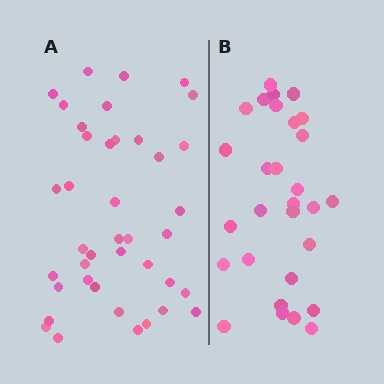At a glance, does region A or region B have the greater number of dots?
Region A (the left region) has more dots.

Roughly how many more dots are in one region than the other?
Region A has roughly 12 or so more dots than region B.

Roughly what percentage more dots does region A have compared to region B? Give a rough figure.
About 40% more.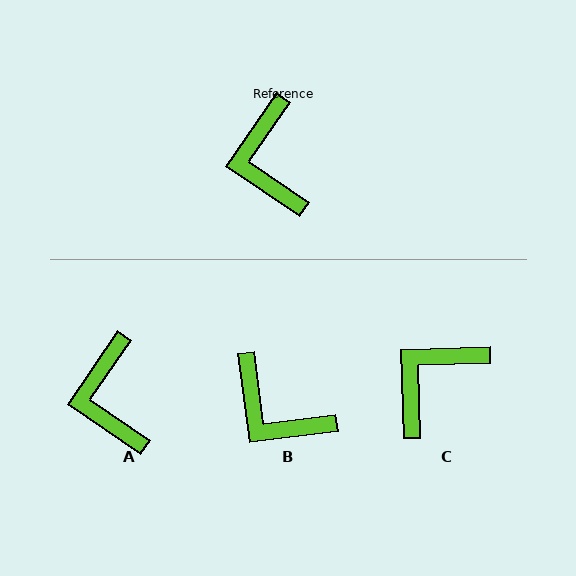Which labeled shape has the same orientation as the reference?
A.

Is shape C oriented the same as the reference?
No, it is off by about 54 degrees.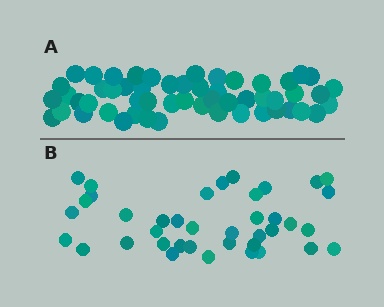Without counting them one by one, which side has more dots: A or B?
Region A (the top region) has more dots.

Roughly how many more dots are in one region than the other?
Region A has approximately 15 more dots than region B.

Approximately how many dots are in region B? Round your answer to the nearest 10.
About 40 dots. (The exact count is 39, which rounds to 40.)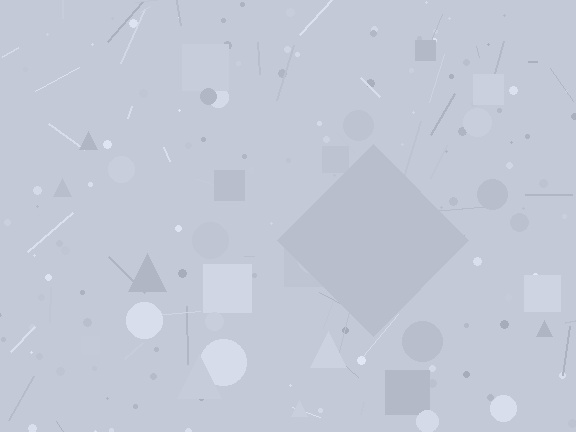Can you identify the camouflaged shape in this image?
The camouflaged shape is a diamond.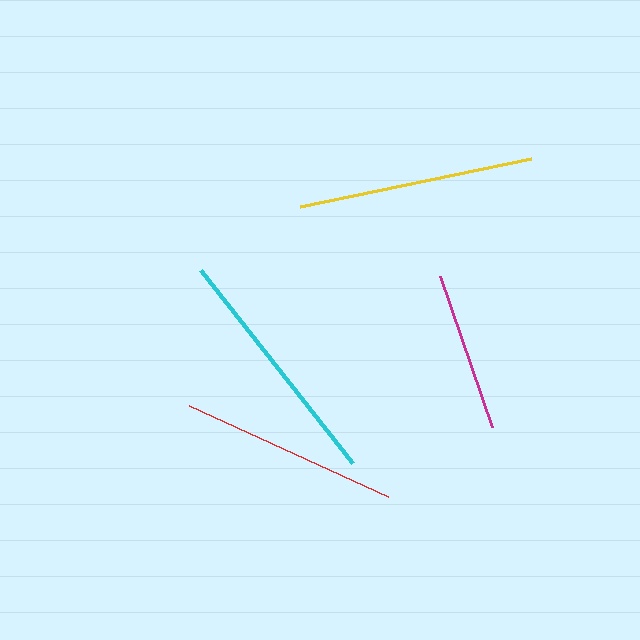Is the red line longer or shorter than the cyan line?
The cyan line is longer than the red line.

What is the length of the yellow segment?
The yellow segment is approximately 236 pixels long.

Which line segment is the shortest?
The magenta line is the shortest at approximately 159 pixels.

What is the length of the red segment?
The red segment is approximately 219 pixels long.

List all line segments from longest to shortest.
From longest to shortest: cyan, yellow, red, magenta.